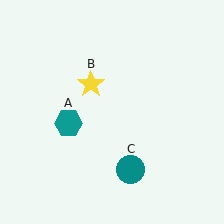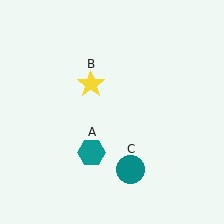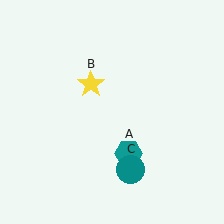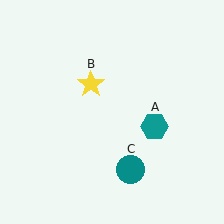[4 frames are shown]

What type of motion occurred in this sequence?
The teal hexagon (object A) rotated counterclockwise around the center of the scene.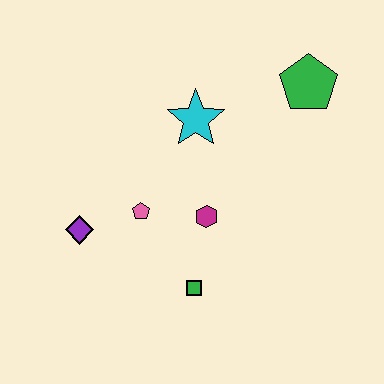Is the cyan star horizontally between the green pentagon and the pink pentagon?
Yes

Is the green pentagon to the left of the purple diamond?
No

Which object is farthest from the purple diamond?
The green pentagon is farthest from the purple diamond.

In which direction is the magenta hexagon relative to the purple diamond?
The magenta hexagon is to the right of the purple diamond.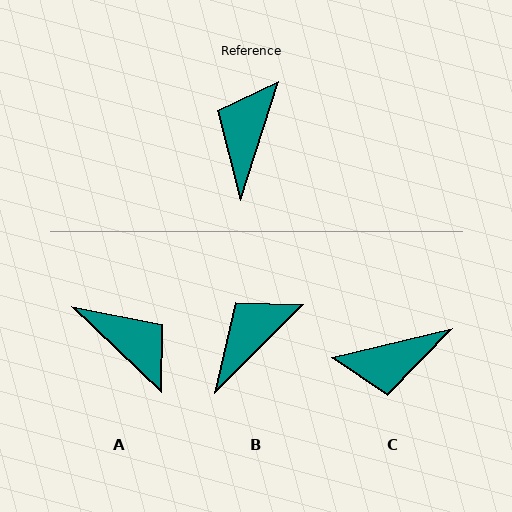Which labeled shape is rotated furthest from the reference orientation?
C, about 121 degrees away.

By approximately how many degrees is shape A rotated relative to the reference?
Approximately 116 degrees clockwise.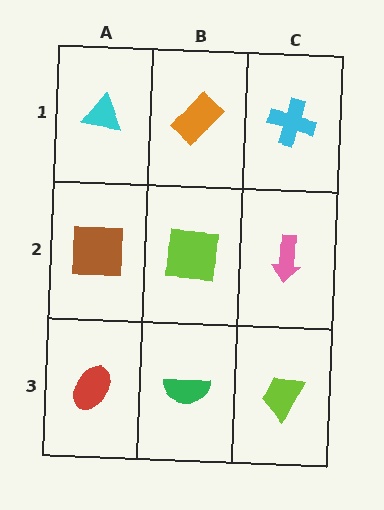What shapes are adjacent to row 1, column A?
A brown square (row 2, column A), an orange rectangle (row 1, column B).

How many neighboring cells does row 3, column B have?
3.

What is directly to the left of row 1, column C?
An orange rectangle.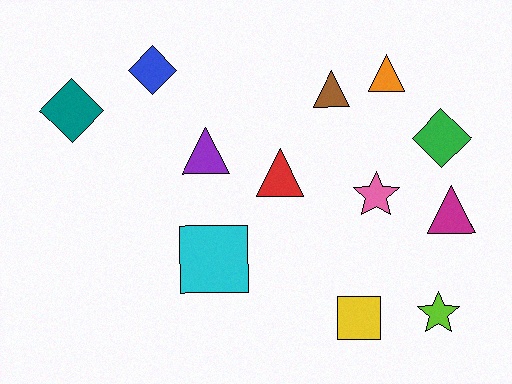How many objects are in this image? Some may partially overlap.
There are 12 objects.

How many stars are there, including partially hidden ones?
There are 2 stars.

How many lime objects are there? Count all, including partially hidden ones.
There is 1 lime object.